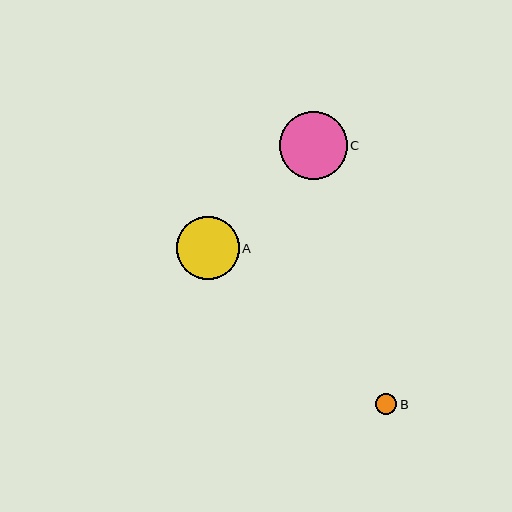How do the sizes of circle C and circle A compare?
Circle C and circle A are approximately the same size.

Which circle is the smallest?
Circle B is the smallest with a size of approximately 21 pixels.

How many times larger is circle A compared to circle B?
Circle A is approximately 3.0 times the size of circle B.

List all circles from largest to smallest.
From largest to smallest: C, A, B.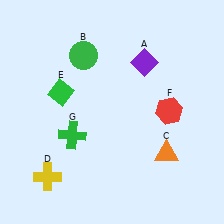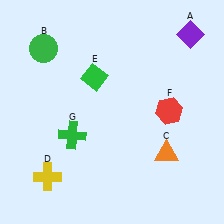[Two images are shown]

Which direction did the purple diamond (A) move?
The purple diamond (A) moved right.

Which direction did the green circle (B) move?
The green circle (B) moved left.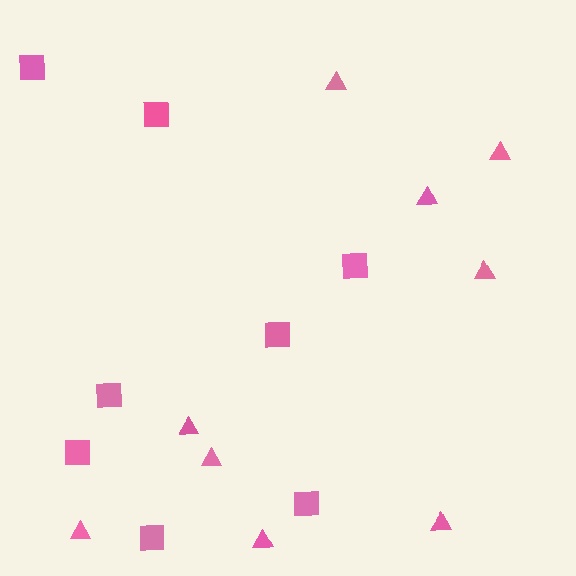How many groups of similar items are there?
There are 2 groups: one group of squares (8) and one group of triangles (9).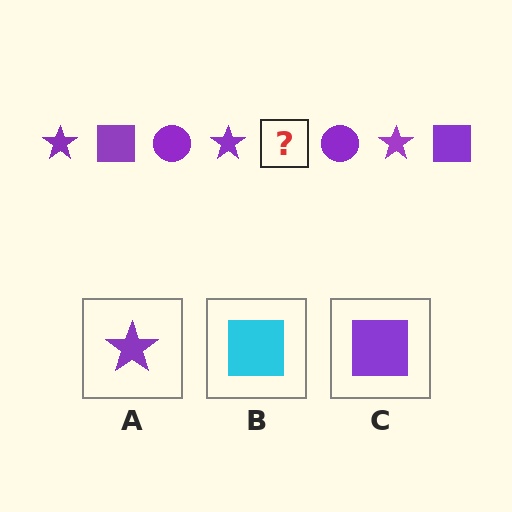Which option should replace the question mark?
Option C.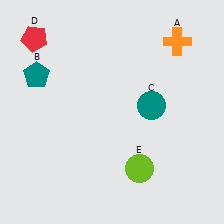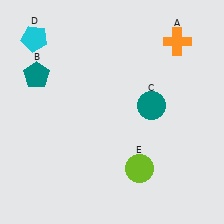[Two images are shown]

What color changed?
The pentagon (D) changed from red in Image 1 to cyan in Image 2.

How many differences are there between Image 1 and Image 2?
There is 1 difference between the two images.